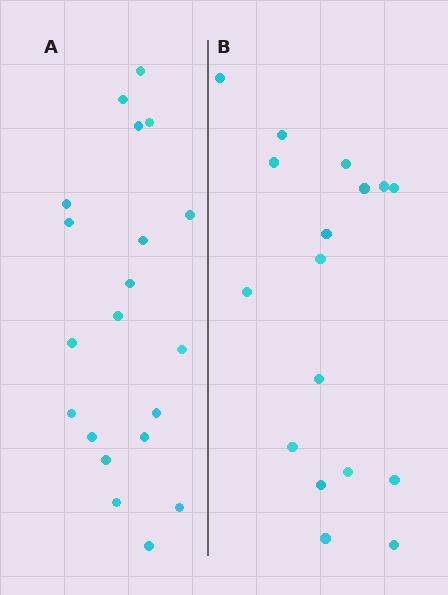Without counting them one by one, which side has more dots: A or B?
Region A (the left region) has more dots.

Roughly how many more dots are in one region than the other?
Region A has just a few more — roughly 2 or 3 more dots than region B.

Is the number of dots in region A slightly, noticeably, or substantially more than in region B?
Region A has only slightly more — the two regions are fairly close. The ratio is roughly 1.2 to 1.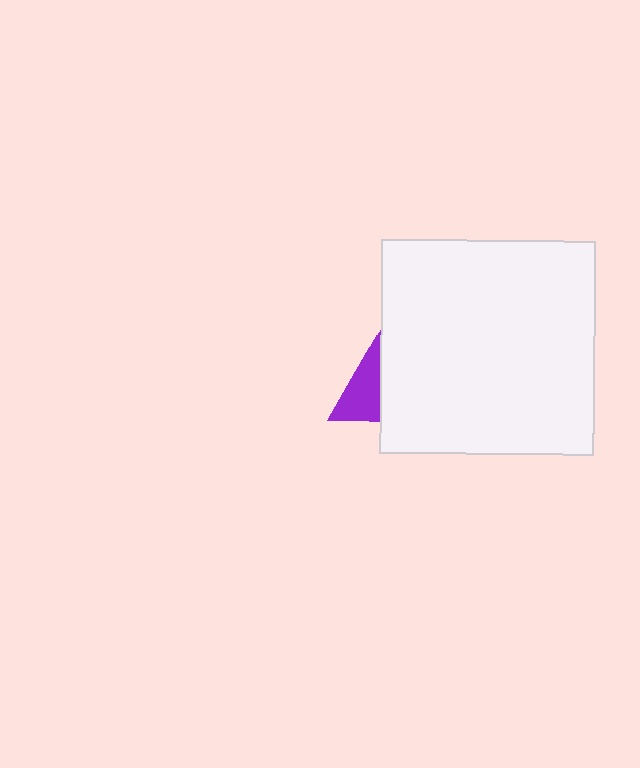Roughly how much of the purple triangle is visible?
A small part of it is visible (roughly 34%).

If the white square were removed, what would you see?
You would see the complete purple triangle.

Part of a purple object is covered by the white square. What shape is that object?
It is a triangle.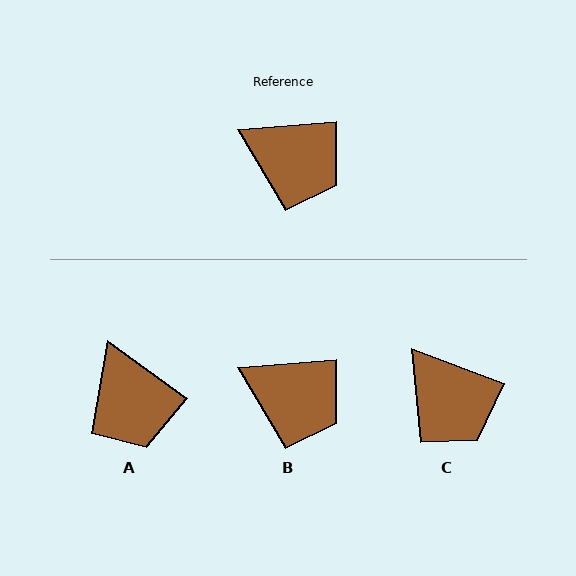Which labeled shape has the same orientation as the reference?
B.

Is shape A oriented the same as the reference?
No, it is off by about 40 degrees.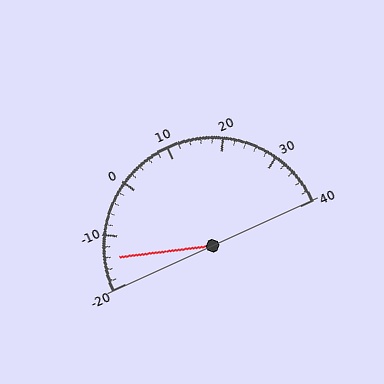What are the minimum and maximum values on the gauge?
The gauge ranges from -20 to 40.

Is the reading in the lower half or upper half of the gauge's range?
The reading is in the lower half of the range (-20 to 40).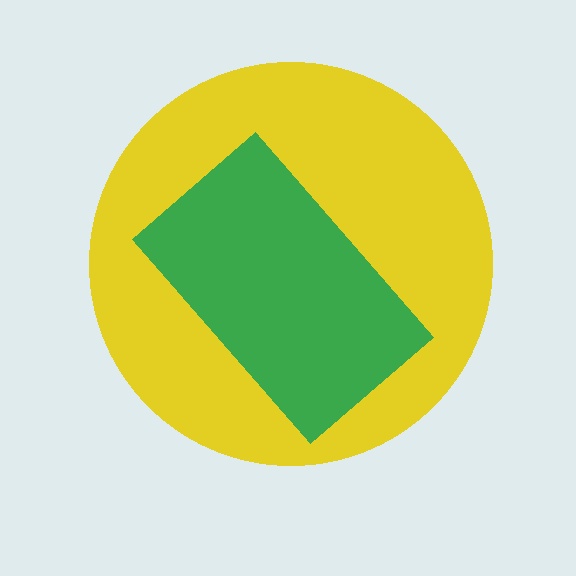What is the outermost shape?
The yellow circle.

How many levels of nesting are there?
2.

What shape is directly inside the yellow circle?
The green rectangle.